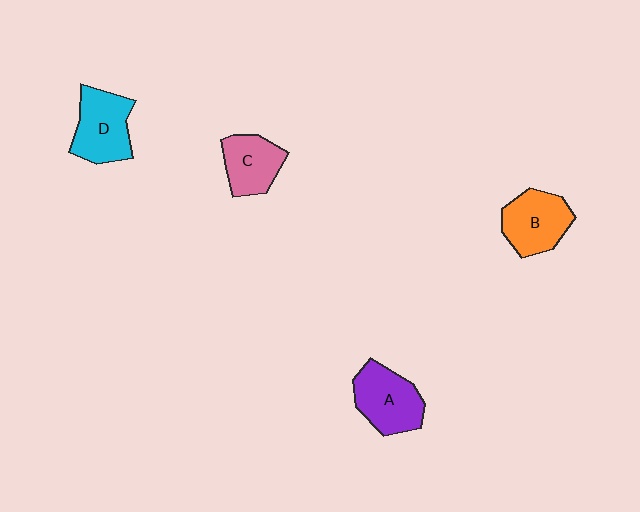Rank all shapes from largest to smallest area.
From largest to smallest: A (purple), D (cyan), B (orange), C (pink).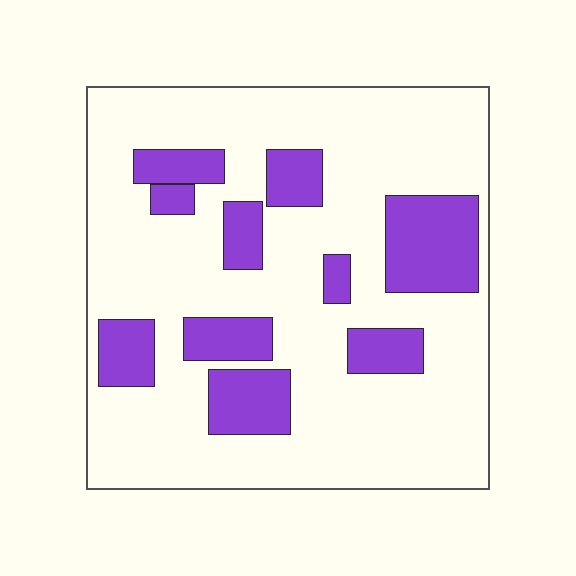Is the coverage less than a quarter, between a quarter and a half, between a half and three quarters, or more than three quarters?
Less than a quarter.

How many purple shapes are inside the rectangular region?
10.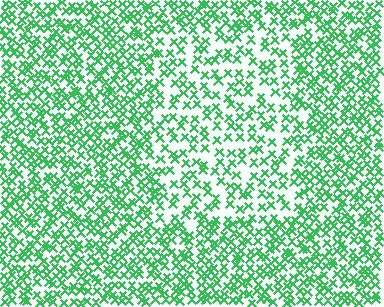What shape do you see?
I see a rectangle.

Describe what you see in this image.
The image contains small green elements arranged at two different densities. A rectangle-shaped region is visible where the elements are less densely packed than the surrounding area.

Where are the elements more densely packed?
The elements are more densely packed outside the rectangle boundary.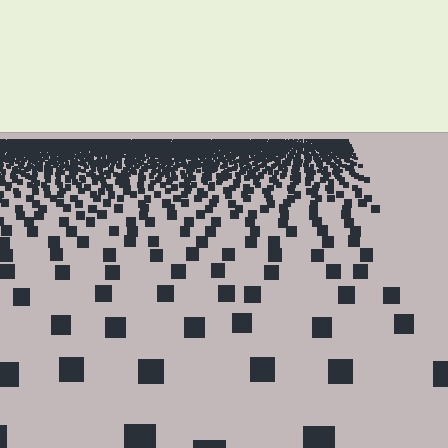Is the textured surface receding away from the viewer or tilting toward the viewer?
The surface is receding away from the viewer. Texture elements get smaller and denser toward the top.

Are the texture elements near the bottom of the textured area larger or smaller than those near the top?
Larger. Near the bottom, elements are closer to the viewer and appear at a bigger on-screen size.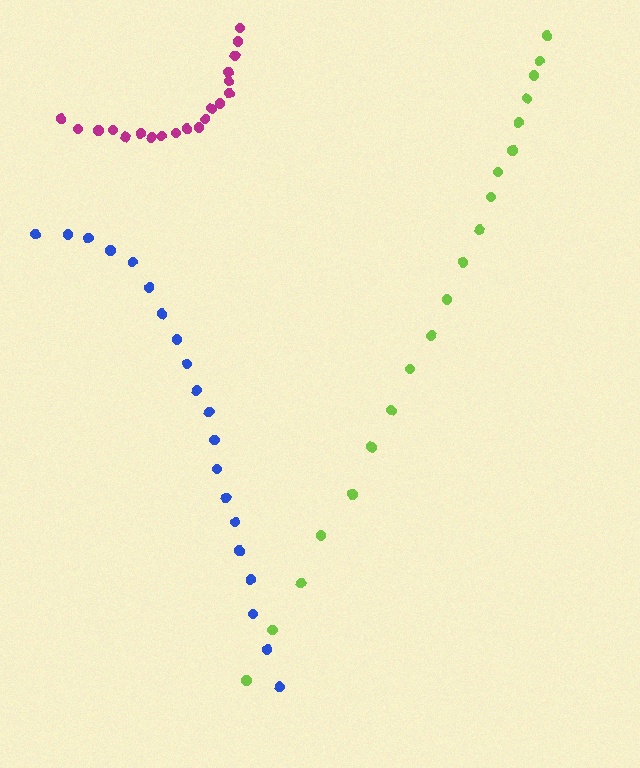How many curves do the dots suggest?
There are 3 distinct paths.